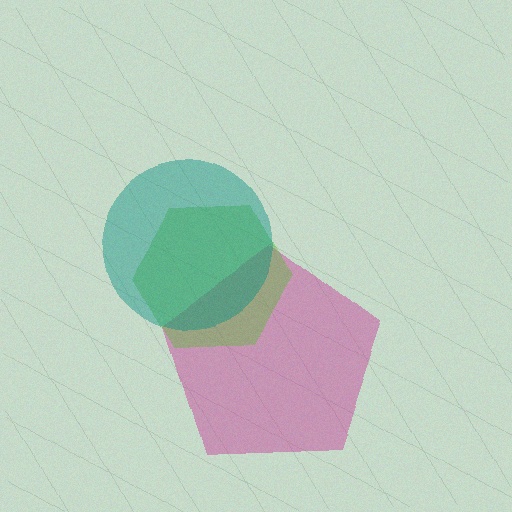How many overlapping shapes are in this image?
There are 3 overlapping shapes in the image.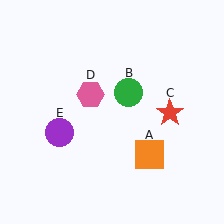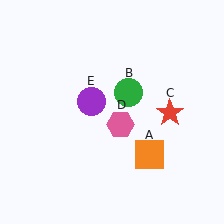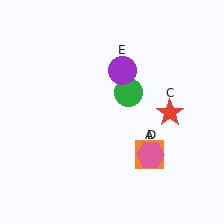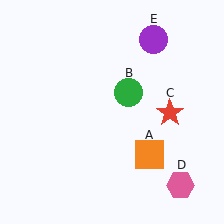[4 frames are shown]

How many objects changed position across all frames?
2 objects changed position: pink hexagon (object D), purple circle (object E).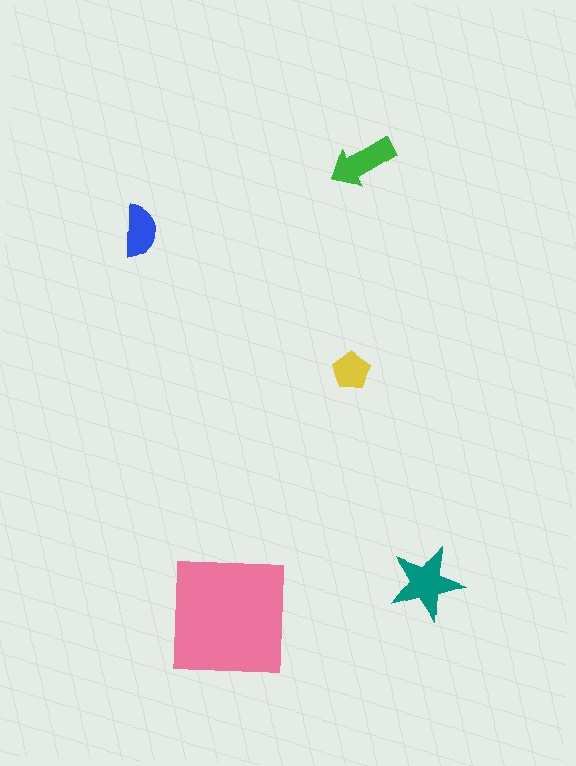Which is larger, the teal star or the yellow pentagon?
The teal star.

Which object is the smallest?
The yellow pentagon.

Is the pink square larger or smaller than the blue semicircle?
Larger.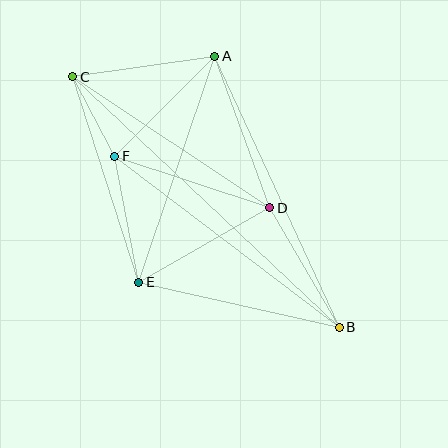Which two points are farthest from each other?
Points B and C are farthest from each other.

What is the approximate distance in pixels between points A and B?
The distance between A and B is approximately 298 pixels.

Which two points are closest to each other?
Points C and F are closest to each other.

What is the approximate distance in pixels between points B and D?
The distance between B and D is approximately 138 pixels.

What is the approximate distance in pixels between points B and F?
The distance between B and F is approximately 282 pixels.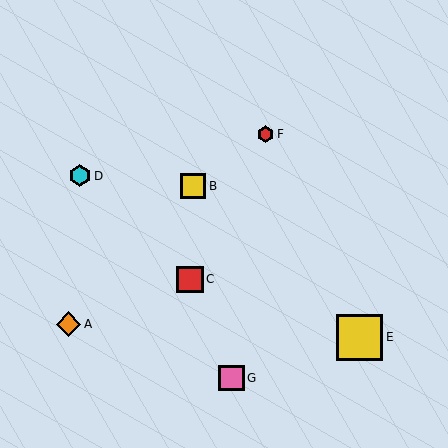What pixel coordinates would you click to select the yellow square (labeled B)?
Click at (193, 186) to select the yellow square B.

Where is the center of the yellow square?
The center of the yellow square is at (193, 186).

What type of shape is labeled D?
Shape D is a cyan hexagon.